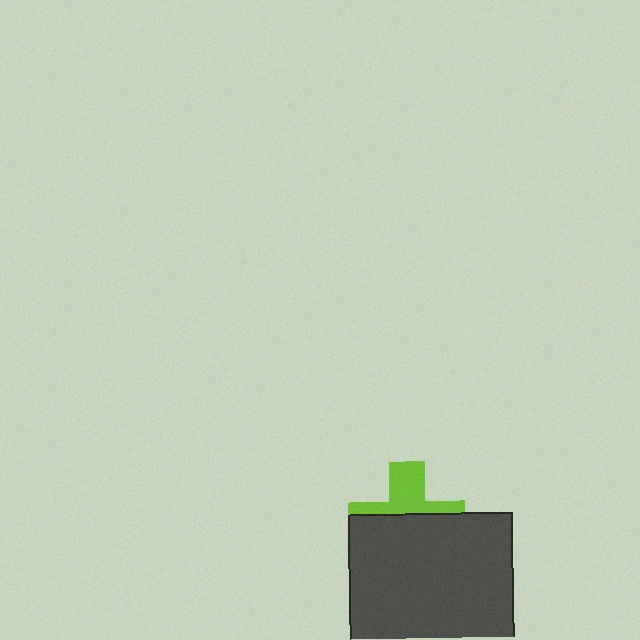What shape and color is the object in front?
The object in front is a dark gray square.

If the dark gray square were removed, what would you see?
You would see the complete lime cross.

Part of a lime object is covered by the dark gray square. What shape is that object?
It is a cross.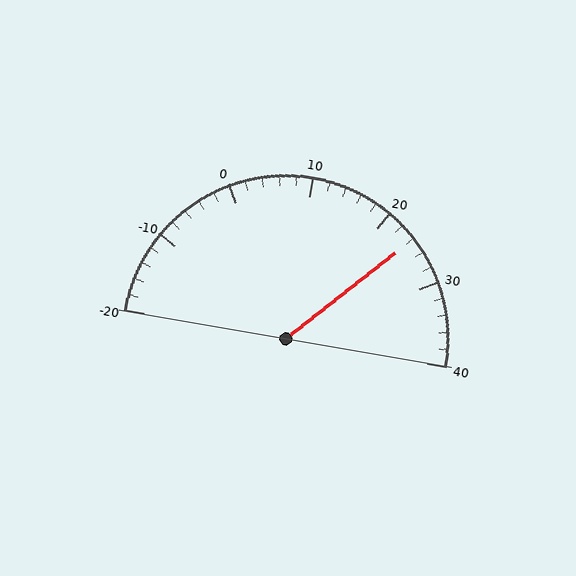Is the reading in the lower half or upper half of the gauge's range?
The reading is in the upper half of the range (-20 to 40).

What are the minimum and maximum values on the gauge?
The gauge ranges from -20 to 40.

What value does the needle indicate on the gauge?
The needle indicates approximately 24.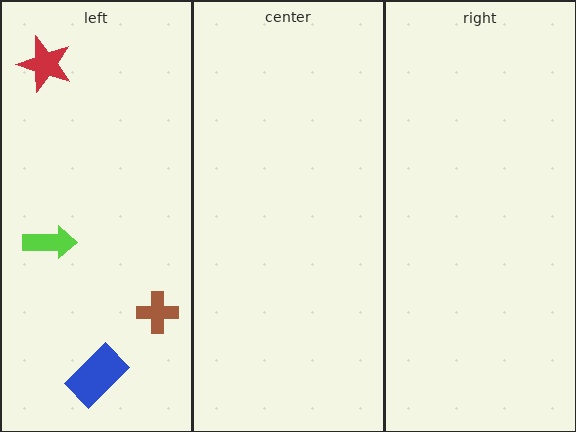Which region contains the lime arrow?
The left region.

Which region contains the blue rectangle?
The left region.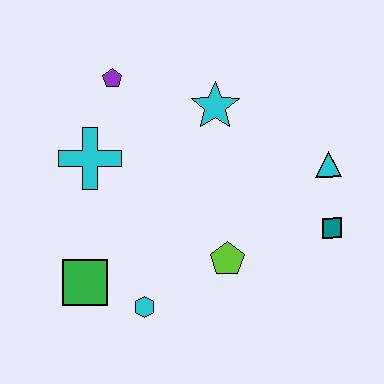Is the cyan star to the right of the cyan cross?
Yes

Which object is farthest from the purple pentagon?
The teal square is farthest from the purple pentagon.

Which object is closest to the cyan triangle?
The teal square is closest to the cyan triangle.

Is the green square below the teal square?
Yes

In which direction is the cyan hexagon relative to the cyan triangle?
The cyan hexagon is to the left of the cyan triangle.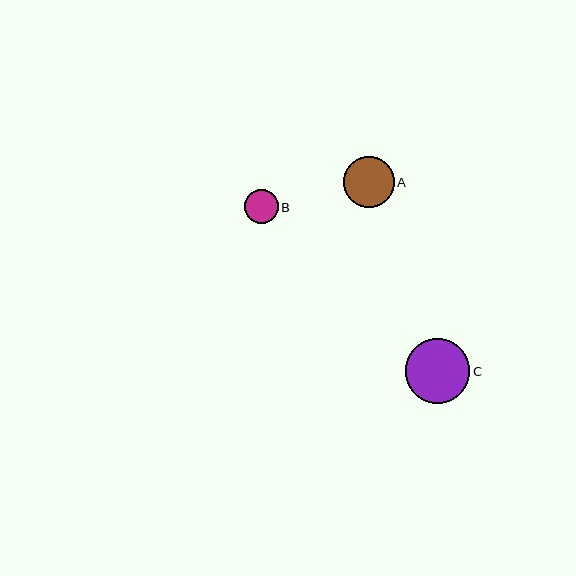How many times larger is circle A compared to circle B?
Circle A is approximately 1.5 times the size of circle B.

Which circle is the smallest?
Circle B is the smallest with a size of approximately 34 pixels.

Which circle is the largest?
Circle C is the largest with a size of approximately 65 pixels.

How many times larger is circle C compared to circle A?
Circle C is approximately 1.3 times the size of circle A.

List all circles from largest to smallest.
From largest to smallest: C, A, B.